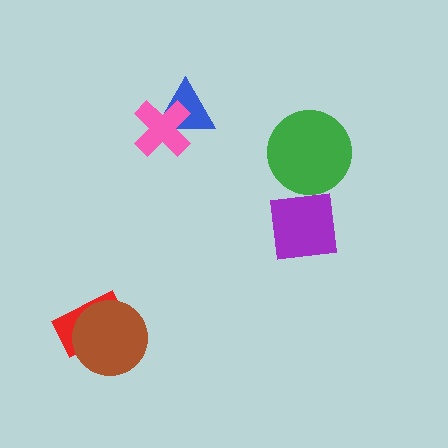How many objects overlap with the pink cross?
1 object overlaps with the pink cross.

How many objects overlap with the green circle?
0 objects overlap with the green circle.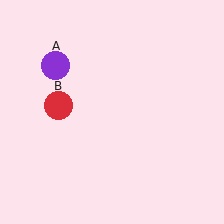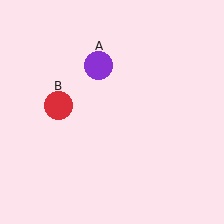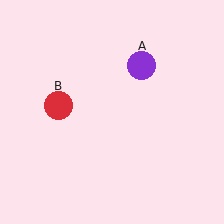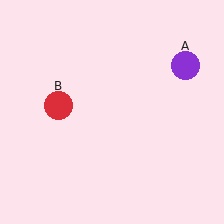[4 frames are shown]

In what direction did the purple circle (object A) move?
The purple circle (object A) moved right.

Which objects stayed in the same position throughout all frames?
Red circle (object B) remained stationary.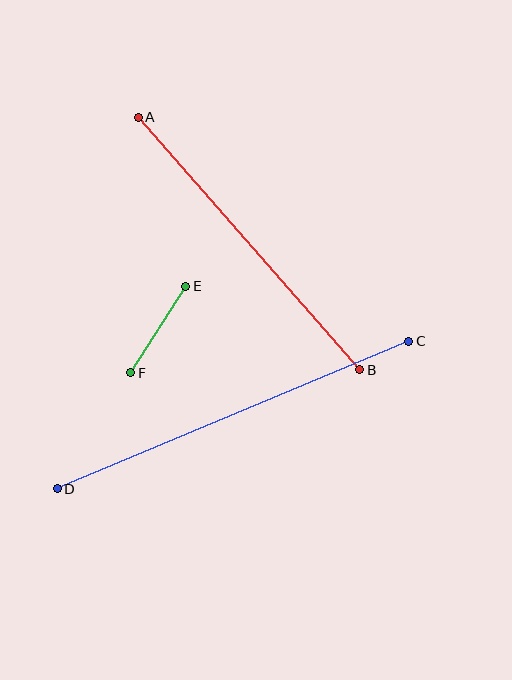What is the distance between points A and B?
The distance is approximately 336 pixels.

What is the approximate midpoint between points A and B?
The midpoint is at approximately (249, 244) pixels.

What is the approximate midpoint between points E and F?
The midpoint is at approximately (158, 329) pixels.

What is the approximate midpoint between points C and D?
The midpoint is at approximately (233, 415) pixels.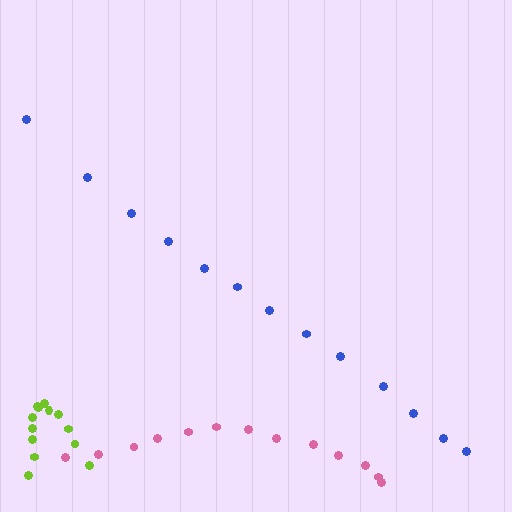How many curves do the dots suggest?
There are 3 distinct paths.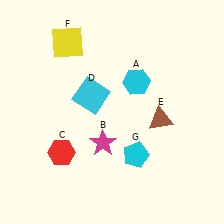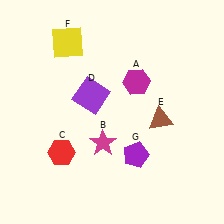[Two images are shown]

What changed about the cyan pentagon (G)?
In Image 1, G is cyan. In Image 2, it changed to purple.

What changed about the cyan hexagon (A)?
In Image 1, A is cyan. In Image 2, it changed to magenta.